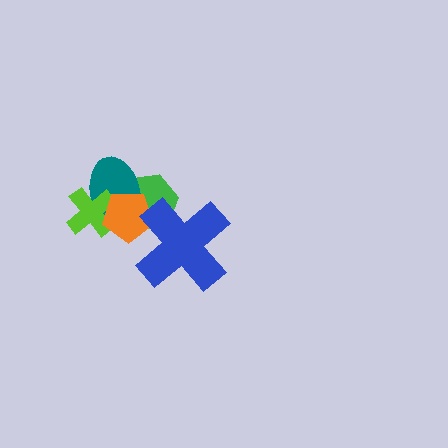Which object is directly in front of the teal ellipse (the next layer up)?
The lime cross is directly in front of the teal ellipse.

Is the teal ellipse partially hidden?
Yes, it is partially covered by another shape.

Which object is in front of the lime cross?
The orange pentagon is in front of the lime cross.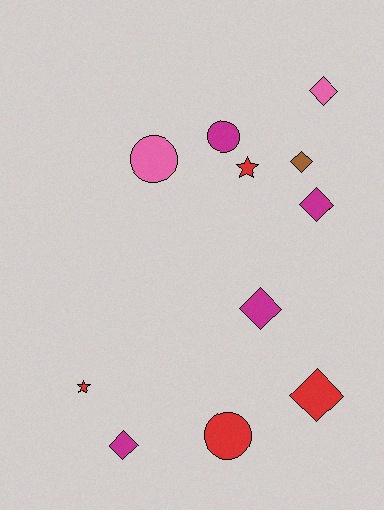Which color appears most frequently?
Red, with 4 objects.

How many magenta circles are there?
There is 1 magenta circle.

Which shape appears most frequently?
Diamond, with 6 objects.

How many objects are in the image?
There are 11 objects.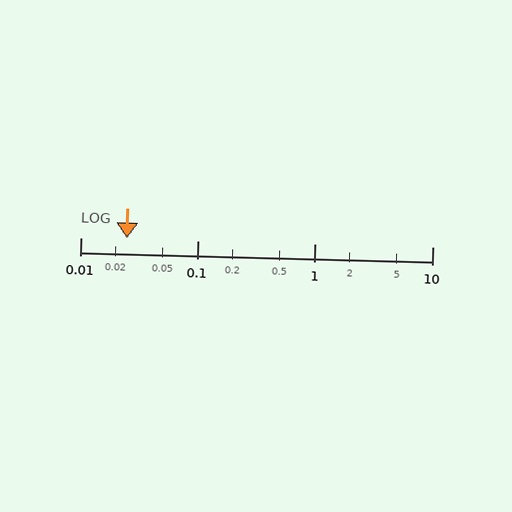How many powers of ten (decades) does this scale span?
The scale spans 3 decades, from 0.01 to 10.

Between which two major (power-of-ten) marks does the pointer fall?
The pointer is between 0.01 and 0.1.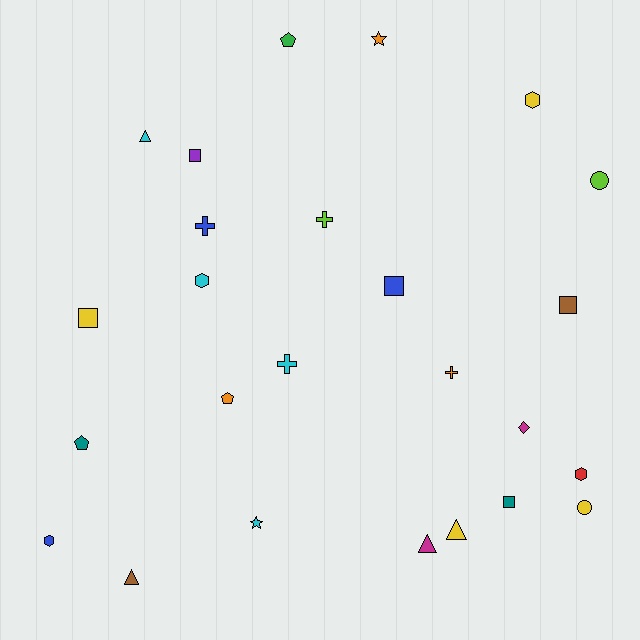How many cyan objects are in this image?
There are 4 cyan objects.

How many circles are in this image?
There are 2 circles.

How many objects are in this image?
There are 25 objects.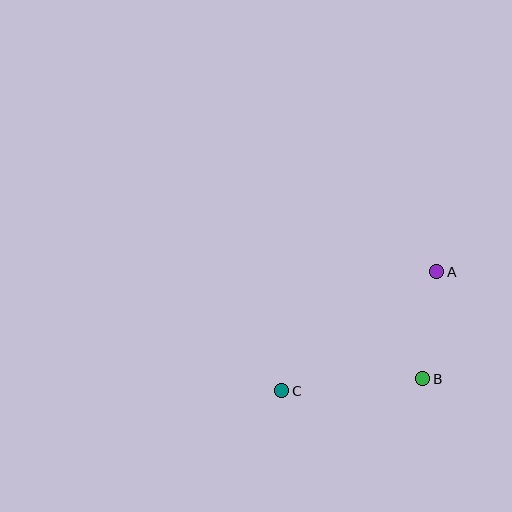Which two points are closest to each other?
Points A and B are closest to each other.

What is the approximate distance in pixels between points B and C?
The distance between B and C is approximately 142 pixels.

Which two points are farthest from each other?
Points A and C are farthest from each other.